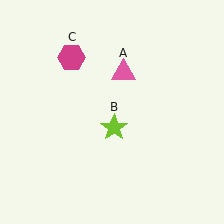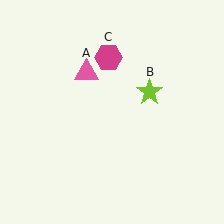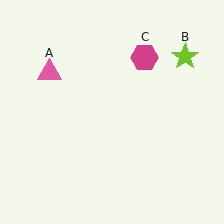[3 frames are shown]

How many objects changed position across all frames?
3 objects changed position: pink triangle (object A), lime star (object B), magenta hexagon (object C).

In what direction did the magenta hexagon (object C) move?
The magenta hexagon (object C) moved right.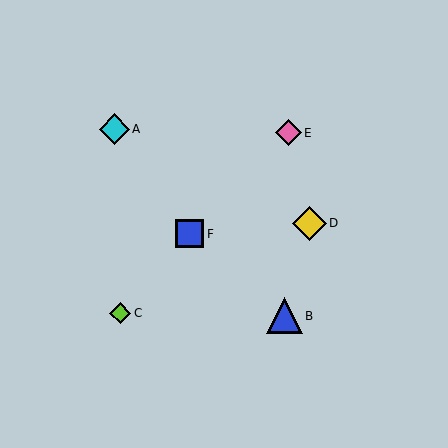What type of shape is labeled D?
Shape D is a yellow diamond.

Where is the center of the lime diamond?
The center of the lime diamond is at (120, 313).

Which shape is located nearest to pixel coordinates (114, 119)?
The cyan diamond (labeled A) at (114, 129) is nearest to that location.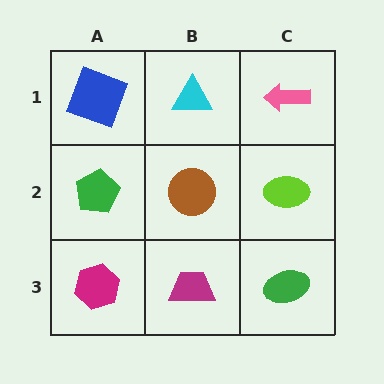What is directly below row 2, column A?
A magenta hexagon.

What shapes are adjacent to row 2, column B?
A cyan triangle (row 1, column B), a magenta trapezoid (row 3, column B), a green pentagon (row 2, column A), a lime ellipse (row 2, column C).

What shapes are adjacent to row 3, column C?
A lime ellipse (row 2, column C), a magenta trapezoid (row 3, column B).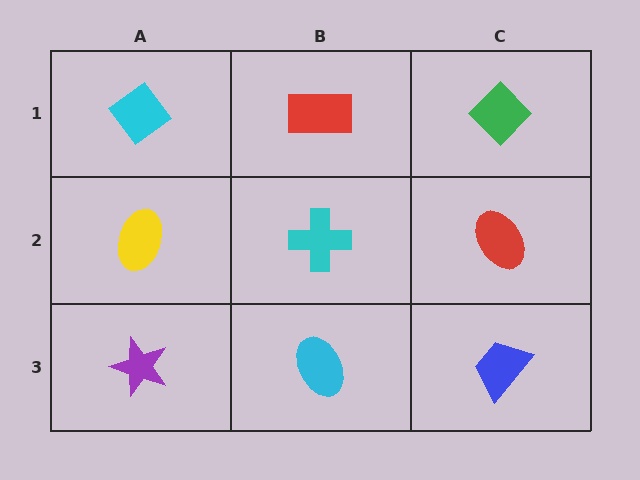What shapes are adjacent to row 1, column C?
A red ellipse (row 2, column C), a red rectangle (row 1, column B).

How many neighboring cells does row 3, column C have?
2.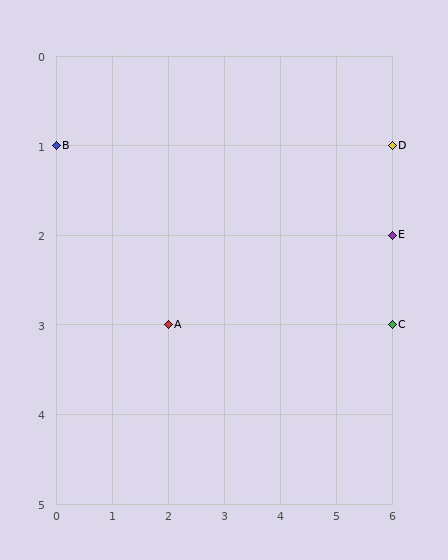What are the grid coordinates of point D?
Point D is at grid coordinates (6, 1).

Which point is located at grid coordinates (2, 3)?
Point A is at (2, 3).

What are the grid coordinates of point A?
Point A is at grid coordinates (2, 3).